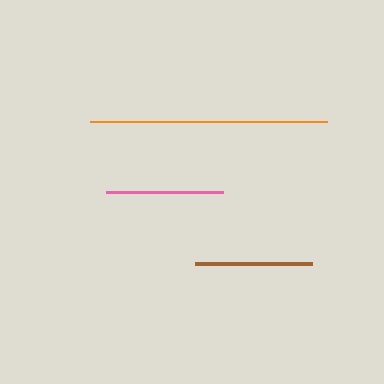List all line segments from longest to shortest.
From longest to shortest: orange, brown, pink.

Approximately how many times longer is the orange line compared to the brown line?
The orange line is approximately 2.0 times the length of the brown line.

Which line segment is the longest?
The orange line is the longest at approximately 237 pixels.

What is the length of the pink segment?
The pink segment is approximately 116 pixels long.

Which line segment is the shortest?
The pink line is the shortest at approximately 116 pixels.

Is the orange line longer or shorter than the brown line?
The orange line is longer than the brown line.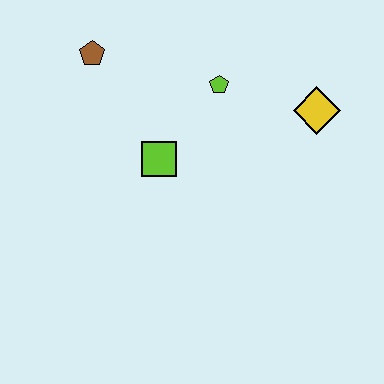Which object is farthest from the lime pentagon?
The brown pentagon is farthest from the lime pentagon.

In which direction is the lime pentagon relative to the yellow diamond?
The lime pentagon is to the left of the yellow diamond.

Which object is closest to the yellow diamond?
The lime pentagon is closest to the yellow diamond.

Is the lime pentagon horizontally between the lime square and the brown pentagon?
No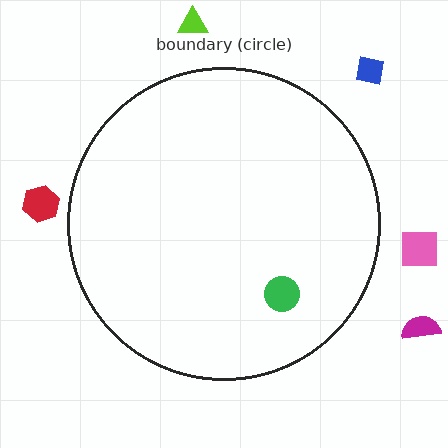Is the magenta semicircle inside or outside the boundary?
Outside.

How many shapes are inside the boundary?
1 inside, 5 outside.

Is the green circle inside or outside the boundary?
Inside.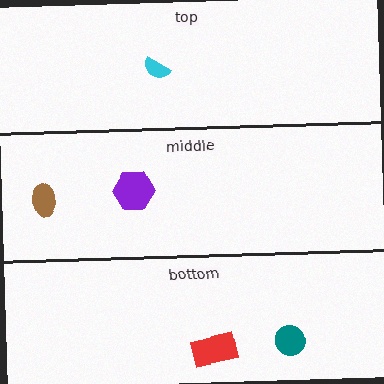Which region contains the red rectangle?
The bottom region.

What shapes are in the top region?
The cyan semicircle.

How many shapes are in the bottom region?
2.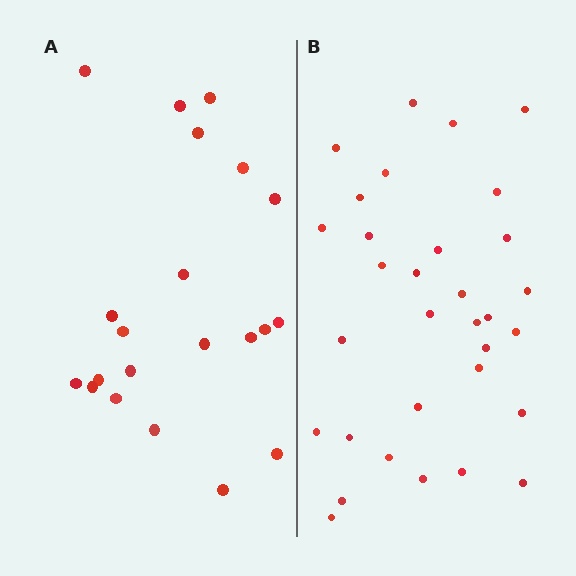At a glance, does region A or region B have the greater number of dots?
Region B (the right region) has more dots.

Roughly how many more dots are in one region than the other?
Region B has roughly 12 or so more dots than region A.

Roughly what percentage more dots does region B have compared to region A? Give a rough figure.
About 50% more.